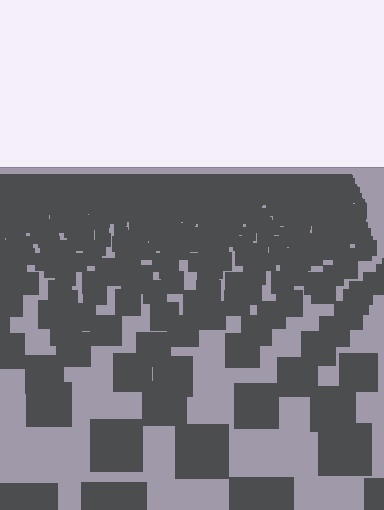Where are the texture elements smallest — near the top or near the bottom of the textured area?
Near the top.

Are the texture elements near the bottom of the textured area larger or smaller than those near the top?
Larger. Near the bottom, elements are closer to the viewer and appear at a bigger on-screen size.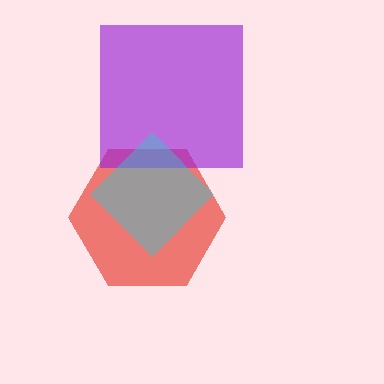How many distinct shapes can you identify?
There are 3 distinct shapes: a red hexagon, a purple square, a cyan diamond.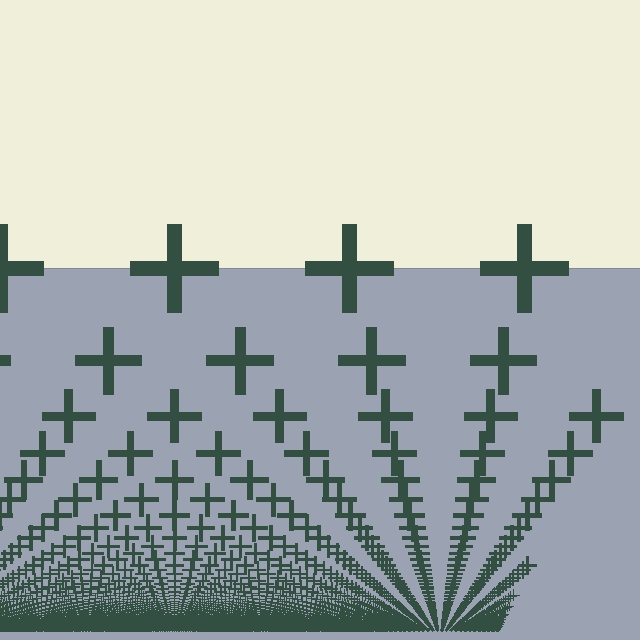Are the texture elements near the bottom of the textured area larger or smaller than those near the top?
Smaller. The gradient is inverted — elements near the bottom are smaller and denser.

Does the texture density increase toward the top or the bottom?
Density increases toward the bottom.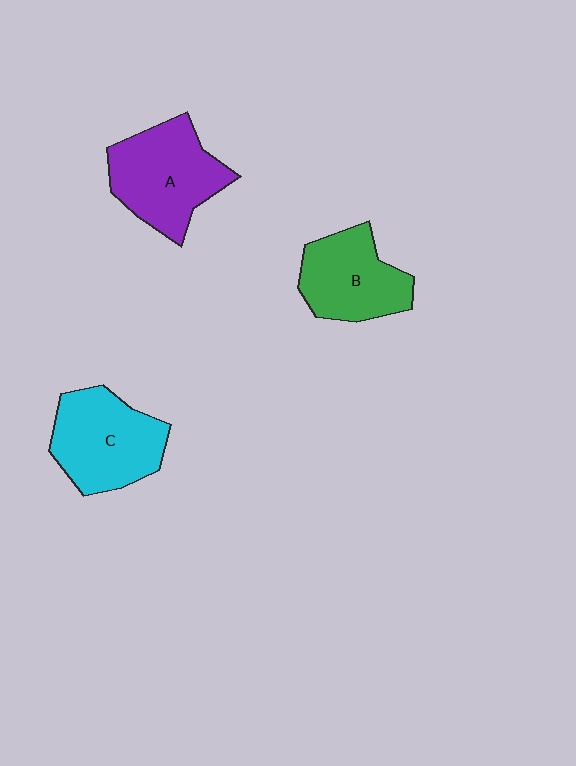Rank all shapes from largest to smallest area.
From largest to smallest: A (purple), C (cyan), B (green).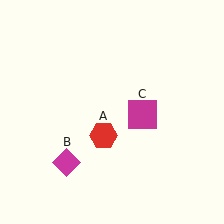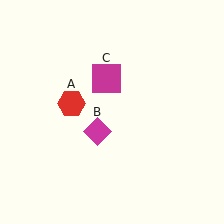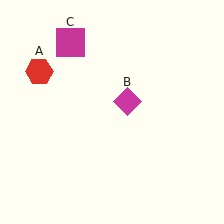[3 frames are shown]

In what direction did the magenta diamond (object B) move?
The magenta diamond (object B) moved up and to the right.